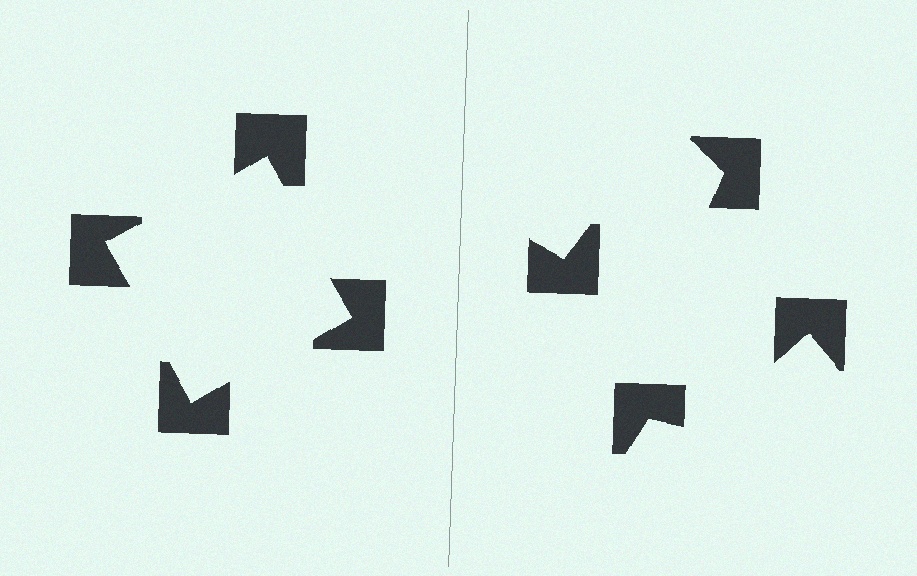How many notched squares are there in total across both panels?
8 — 4 on each side.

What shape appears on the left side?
An illusory square.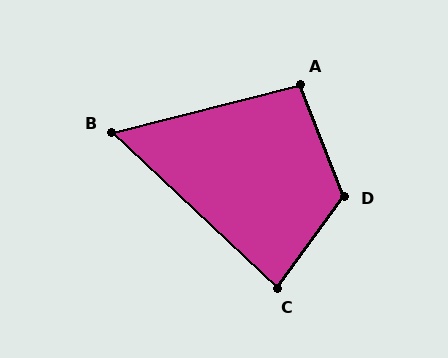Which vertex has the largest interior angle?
D, at approximately 123 degrees.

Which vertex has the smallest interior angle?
B, at approximately 57 degrees.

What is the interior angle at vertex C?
Approximately 83 degrees (acute).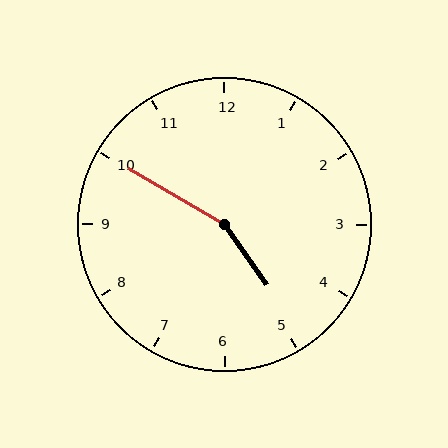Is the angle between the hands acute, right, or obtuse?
It is obtuse.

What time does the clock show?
4:50.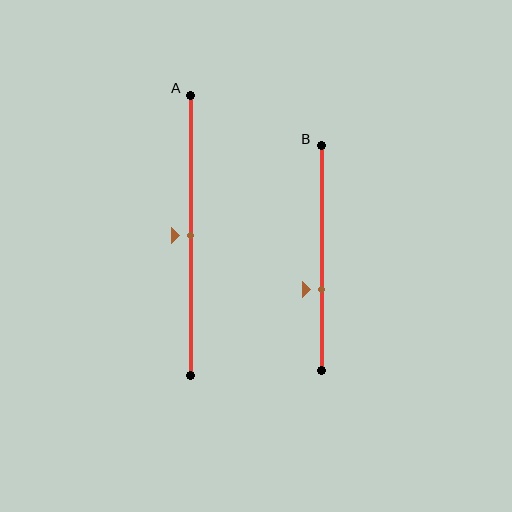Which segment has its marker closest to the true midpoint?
Segment A has its marker closest to the true midpoint.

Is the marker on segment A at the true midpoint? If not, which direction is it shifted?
Yes, the marker on segment A is at the true midpoint.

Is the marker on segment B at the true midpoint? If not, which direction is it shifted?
No, the marker on segment B is shifted downward by about 14% of the segment length.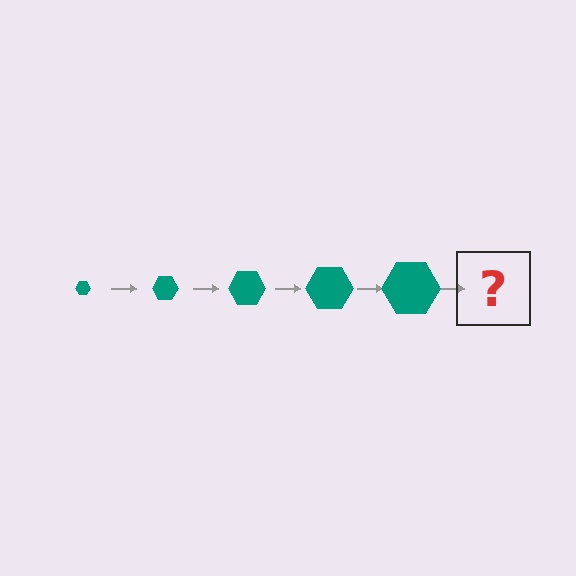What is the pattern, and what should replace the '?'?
The pattern is that the hexagon gets progressively larger each step. The '?' should be a teal hexagon, larger than the previous one.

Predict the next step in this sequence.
The next step is a teal hexagon, larger than the previous one.